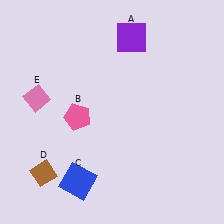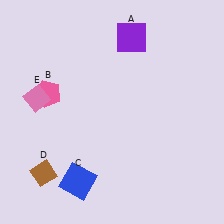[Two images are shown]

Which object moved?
The pink pentagon (B) moved left.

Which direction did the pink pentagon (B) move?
The pink pentagon (B) moved left.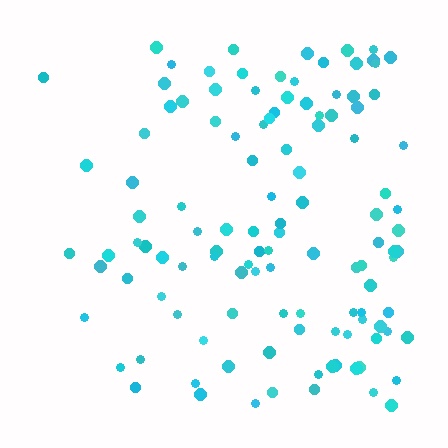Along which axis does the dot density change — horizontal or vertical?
Horizontal.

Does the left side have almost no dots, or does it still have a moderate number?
Still a moderate number, just noticeably fewer than the right.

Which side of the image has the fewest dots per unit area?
The left.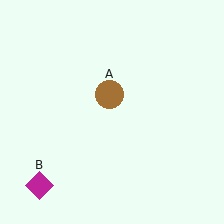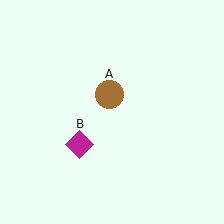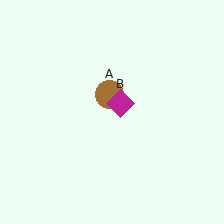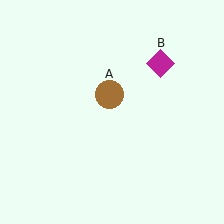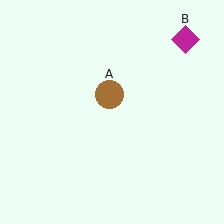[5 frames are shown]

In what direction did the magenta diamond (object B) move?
The magenta diamond (object B) moved up and to the right.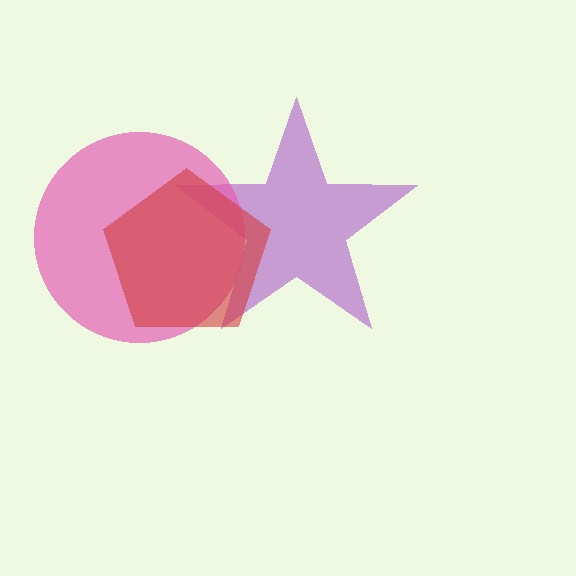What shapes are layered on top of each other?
The layered shapes are: a purple star, a pink circle, a red pentagon.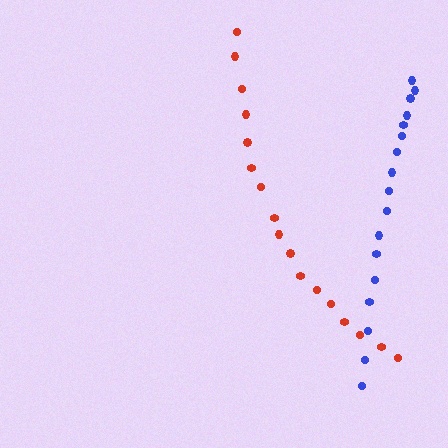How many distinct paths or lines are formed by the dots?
There are 2 distinct paths.